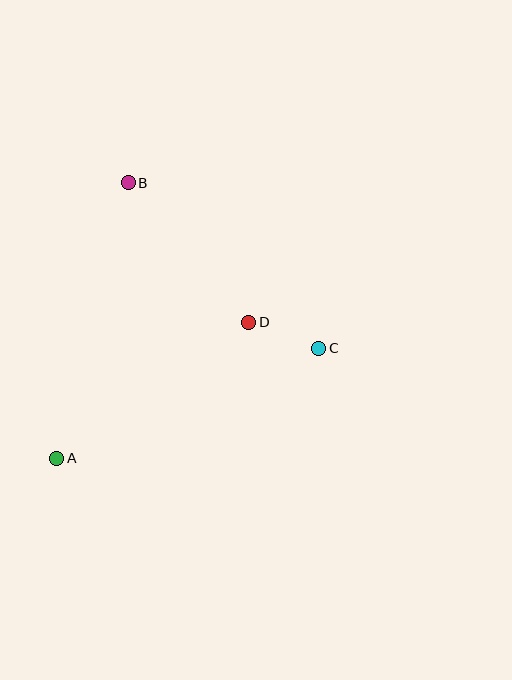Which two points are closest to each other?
Points C and D are closest to each other.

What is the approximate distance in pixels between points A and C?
The distance between A and C is approximately 284 pixels.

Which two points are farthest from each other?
Points A and B are farthest from each other.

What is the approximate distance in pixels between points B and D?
The distance between B and D is approximately 184 pixels.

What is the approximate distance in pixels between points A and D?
The distance between A and D is approximately 235 pixels.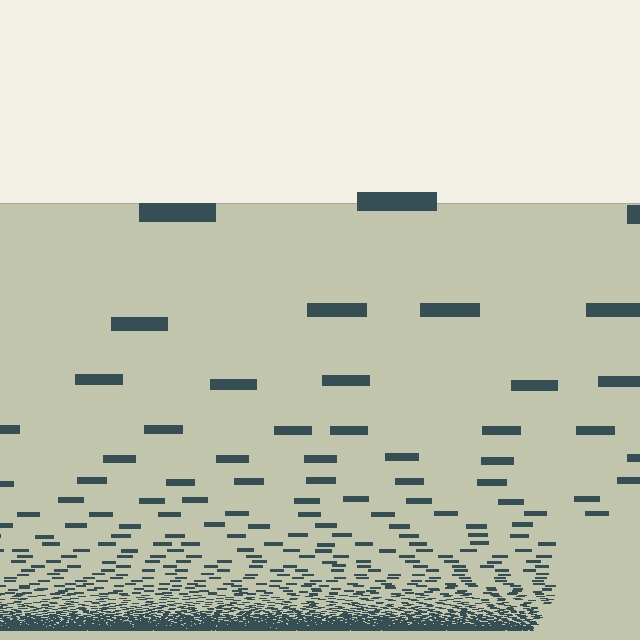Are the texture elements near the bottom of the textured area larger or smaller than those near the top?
Smaller. The gradient is inverted — elements near the bottom are smaller and denser.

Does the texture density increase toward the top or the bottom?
Density increases toward the bottom.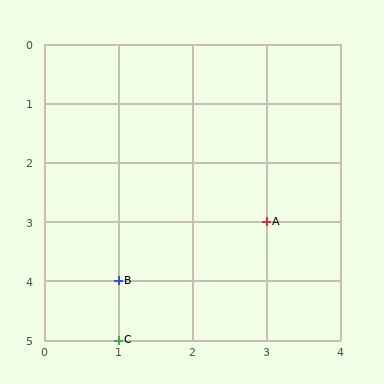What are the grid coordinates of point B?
Point B is at grid coordinates (1, 4).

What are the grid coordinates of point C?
Point C is at grid coordinates (1, 5).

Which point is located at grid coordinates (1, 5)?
Point C is at (1, 5).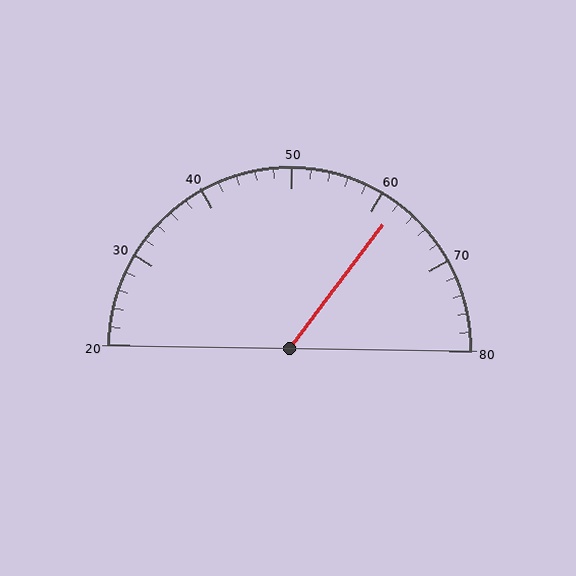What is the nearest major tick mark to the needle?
The nearest major tick mark is 60.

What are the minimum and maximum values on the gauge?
The gauge ranges from 20 to 80.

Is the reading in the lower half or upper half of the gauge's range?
The reading is in the upper half of the range (20 to 80).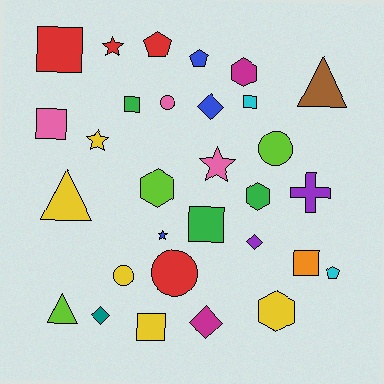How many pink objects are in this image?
There are 3 pink objects.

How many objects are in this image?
There are 30 objects.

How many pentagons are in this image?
There are 3 pentagons.